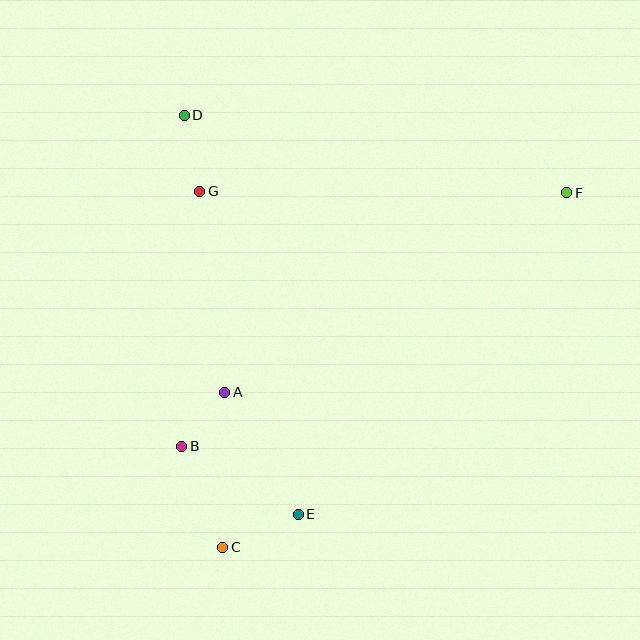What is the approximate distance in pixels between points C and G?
The distance between C and G is approximately 357 pixels.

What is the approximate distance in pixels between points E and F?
The distance between E and F is approximately 419 pixels.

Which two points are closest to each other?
Points A and B are closest to each other.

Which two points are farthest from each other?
Points C and F are farthest from each other.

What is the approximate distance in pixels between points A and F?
The distance between A and F is approximately 396 pixels.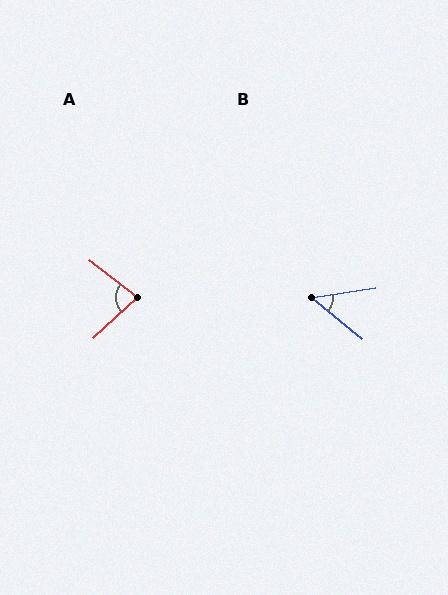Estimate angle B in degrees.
Approximately 48 degrees.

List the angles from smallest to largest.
B (48°), A (80°).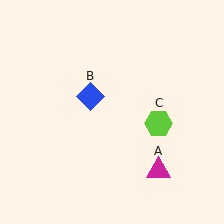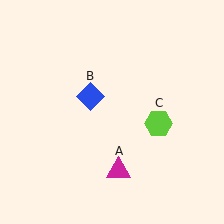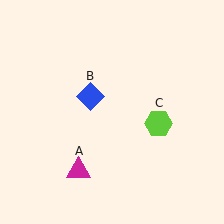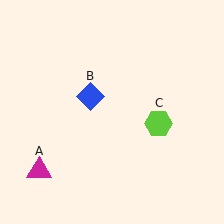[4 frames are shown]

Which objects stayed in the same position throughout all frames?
Blue diamond (object B) and lime hexagon (object C) remained stationary.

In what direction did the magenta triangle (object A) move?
The magenta triangle (object A) moved left.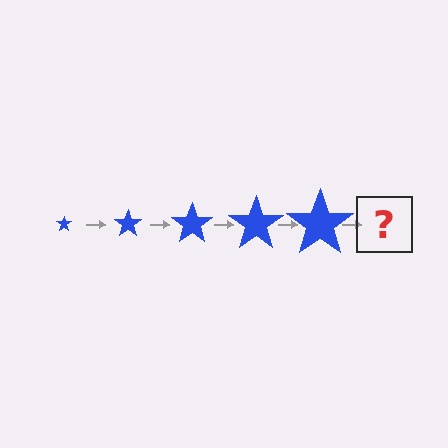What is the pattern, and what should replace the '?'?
The pattern is that the star gets progressively larger each step. The '?' should be a blue star, larger than the previous one.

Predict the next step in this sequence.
The next step is a blue star, larger than the previous one.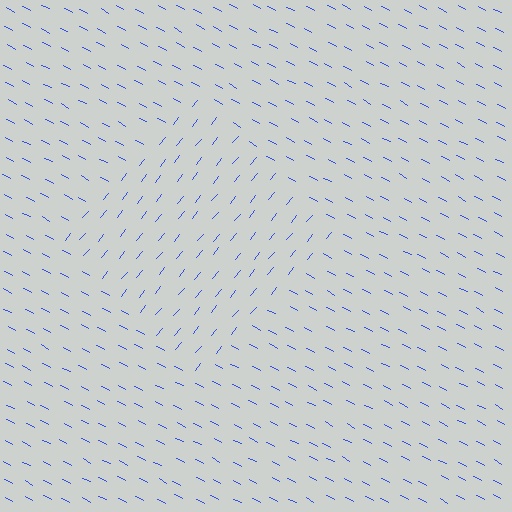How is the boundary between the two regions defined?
The boundary is defined purely by a change in line orientation (approximately 78 degrees difference). All lines are the same color and thickness.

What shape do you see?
I see a diamond.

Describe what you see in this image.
The image is filled with small blue line segments. A diamond region in the image has lines oriented differently from the surrounding lines, creating a visible texture boundary.